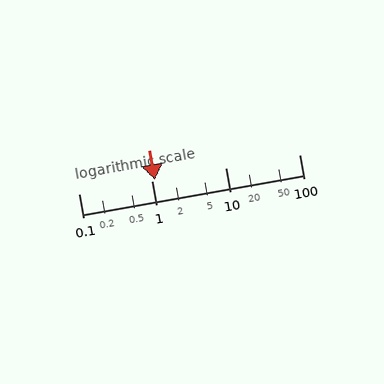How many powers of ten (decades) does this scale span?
The scale spans 3 decades, from 0.1 to 100.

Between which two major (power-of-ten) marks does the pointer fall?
The pointer is between 1 and 10.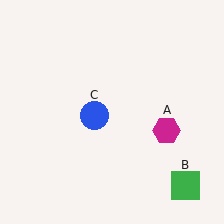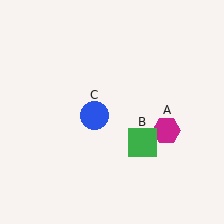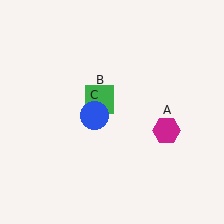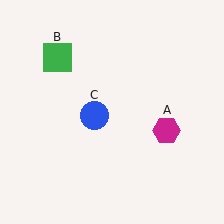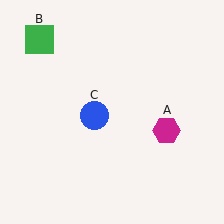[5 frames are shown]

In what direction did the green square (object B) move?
The green square (object B) moved up and to the left.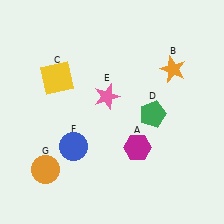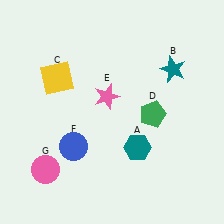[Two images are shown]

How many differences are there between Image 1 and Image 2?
There are 3 differences between the two images.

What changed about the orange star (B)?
In Image 1, B is orange. In Image 2, it changed to teal.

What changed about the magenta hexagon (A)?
In Image 1, A is magenta. In Image 2, it changed to teal.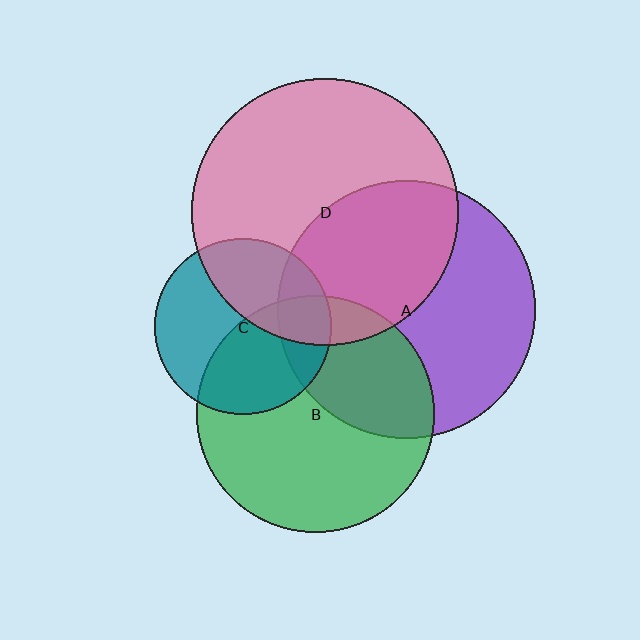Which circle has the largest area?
Circle D (pink).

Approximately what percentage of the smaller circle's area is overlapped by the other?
Approximately 45%.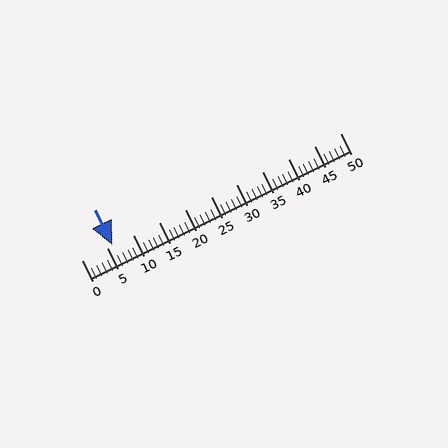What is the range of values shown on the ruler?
The ruler shows values from 0 to 50.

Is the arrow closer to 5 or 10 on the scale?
The arrow is closer to 5.